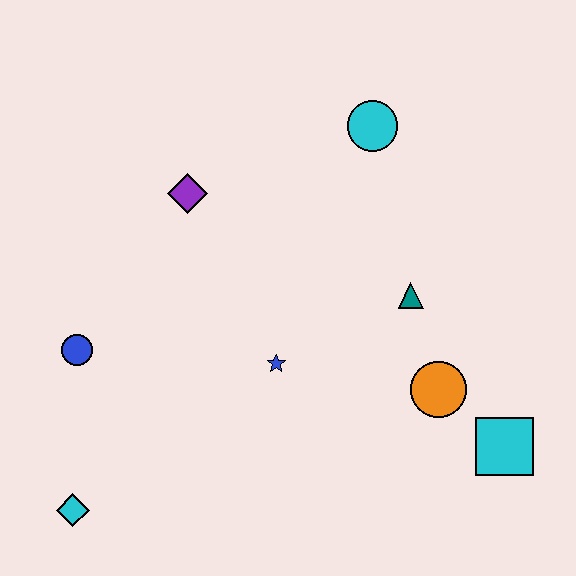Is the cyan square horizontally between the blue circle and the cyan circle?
No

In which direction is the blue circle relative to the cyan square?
The blue circle is to the left of the cyan square.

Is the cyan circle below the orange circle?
No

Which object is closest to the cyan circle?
The teal triangle is closest to the cyan circle.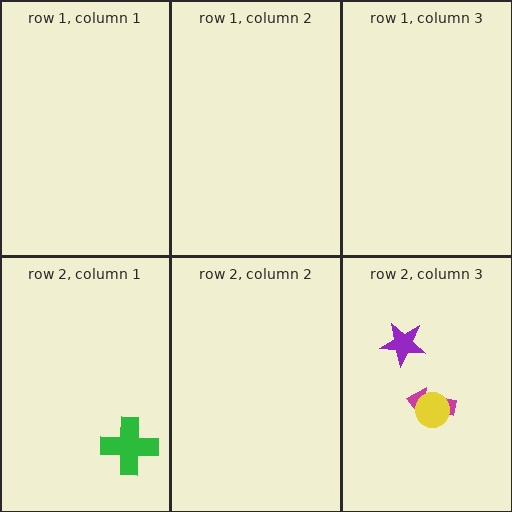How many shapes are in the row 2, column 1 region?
1.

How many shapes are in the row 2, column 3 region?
3.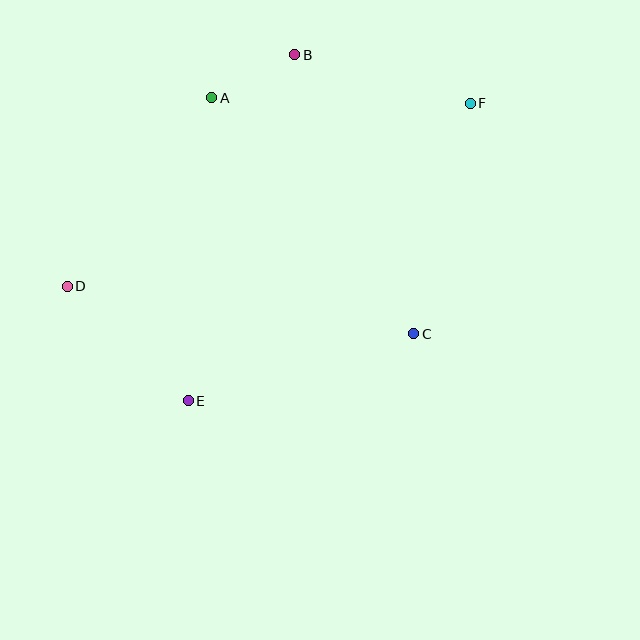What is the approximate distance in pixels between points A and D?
The distance between A and D is approximately 238 pixels.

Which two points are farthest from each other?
Points D and F are farthest from each other.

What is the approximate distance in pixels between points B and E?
The distance between B and E is approximately 362 pixels.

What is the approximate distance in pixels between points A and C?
The distance between A and C is approximately 311 pixels.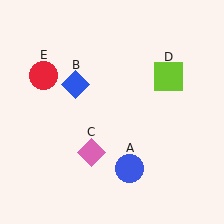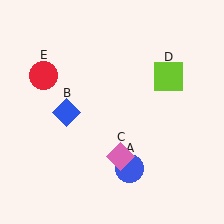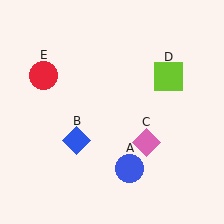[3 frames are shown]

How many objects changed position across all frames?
2 objects changed position: blue diamond (object B), pink diamond (object C).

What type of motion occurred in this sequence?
The blue diamond (object B), pink diamond (object C) rotated counterclockwise around the center of the scene.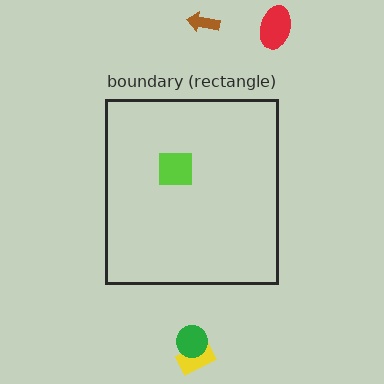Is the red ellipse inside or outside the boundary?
Outside.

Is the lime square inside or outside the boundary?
Inside.